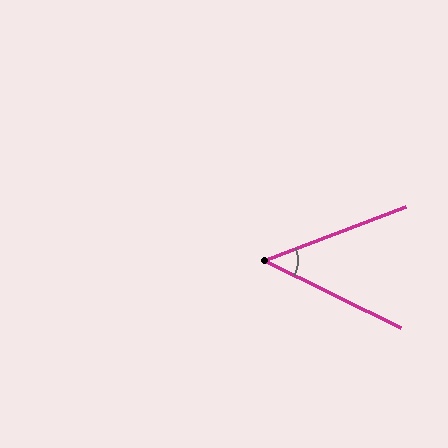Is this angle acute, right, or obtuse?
It is acute.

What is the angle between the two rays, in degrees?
Approximately 47 degrees.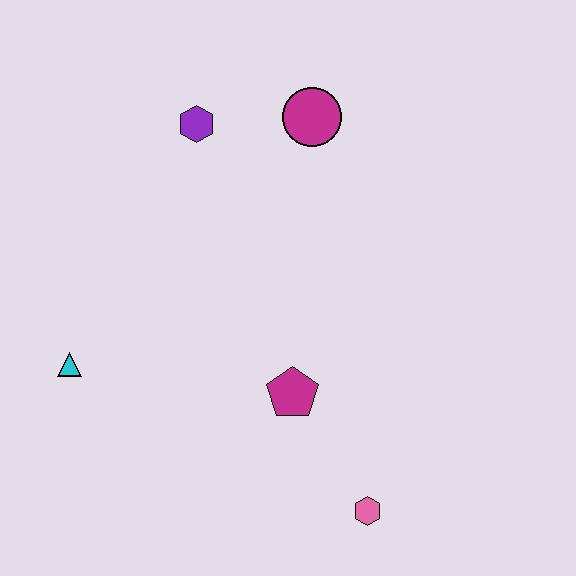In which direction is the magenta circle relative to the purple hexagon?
The magenta circle is to the right of the purple hexagon.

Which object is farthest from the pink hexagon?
The purple hexagon is farthest from the pink hexagon.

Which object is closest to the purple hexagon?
The magenta circle is closest to the purple hexagon.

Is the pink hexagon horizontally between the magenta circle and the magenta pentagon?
No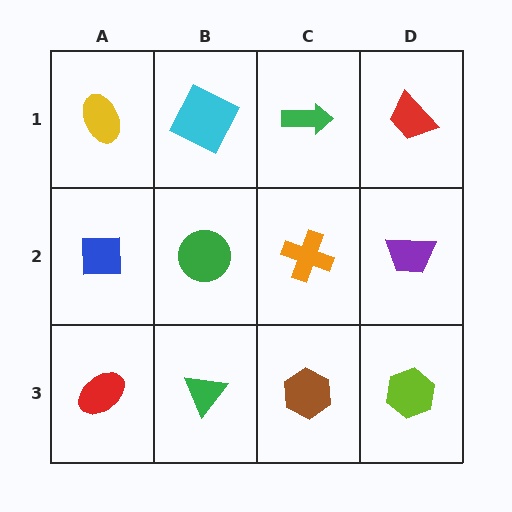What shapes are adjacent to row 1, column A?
A blue square (row 2, column A), a cyan square (row 1, column B).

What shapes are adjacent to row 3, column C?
An orange cross (row 2, column C), a green triangle (row 3, column B), a lime hexagon (row 3, column D).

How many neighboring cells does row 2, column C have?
4.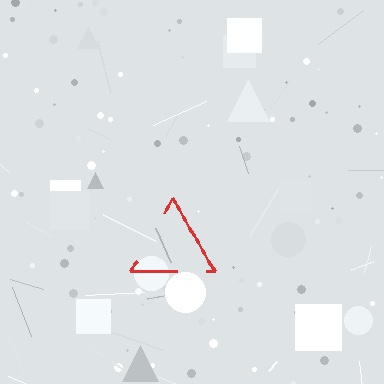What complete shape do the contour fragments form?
The contour fragments form a triangle.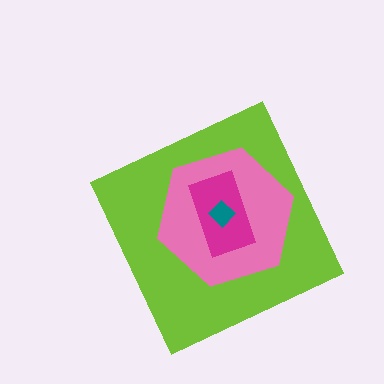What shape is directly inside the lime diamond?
The pink hexagon.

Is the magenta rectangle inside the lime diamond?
Yes.